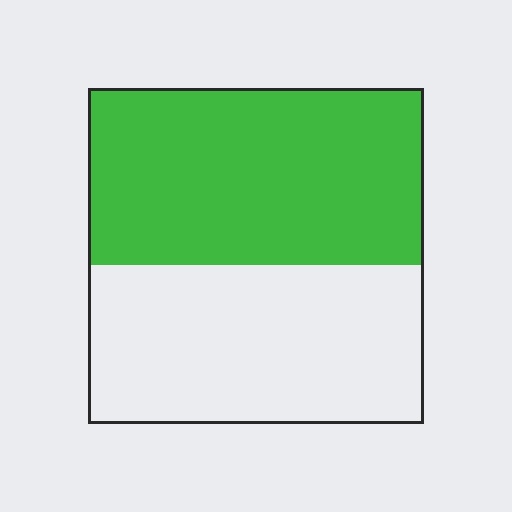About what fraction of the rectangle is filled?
About one half (1/2).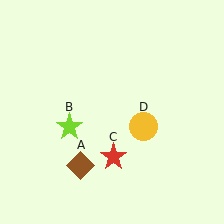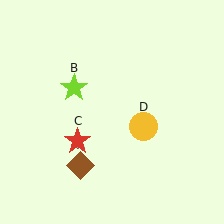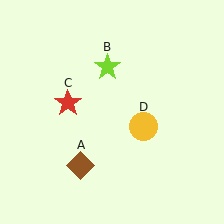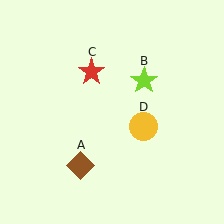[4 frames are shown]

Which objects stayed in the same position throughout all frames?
Brown diamond (object A) and yellow circle (object D) remained stationary.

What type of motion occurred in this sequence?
The lime star (object B), red star (object C) rotated clockwise around the center of the scene.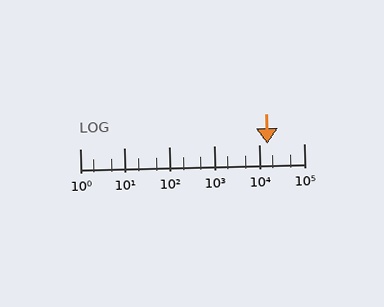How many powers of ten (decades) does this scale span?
The scale spans 5 decades, from 1 to 100000.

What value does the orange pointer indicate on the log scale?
The pointer indicates approximately 15000.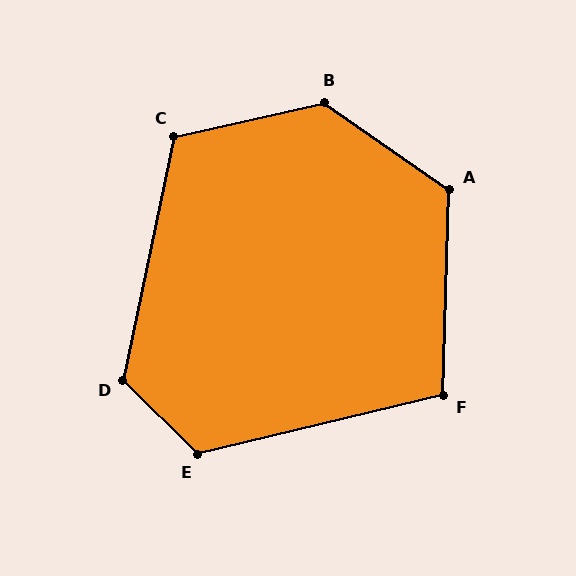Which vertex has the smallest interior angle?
F, at approximately 105 degrees.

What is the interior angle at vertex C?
Approximately 115 degrees (obtuse).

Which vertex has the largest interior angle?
B, at approximately 132 degrees.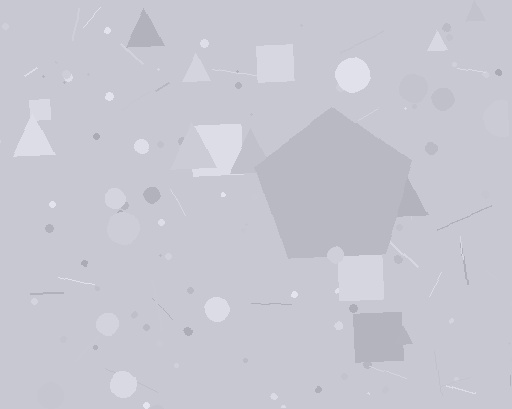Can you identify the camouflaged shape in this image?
The camouflaged shape is a pentagon.